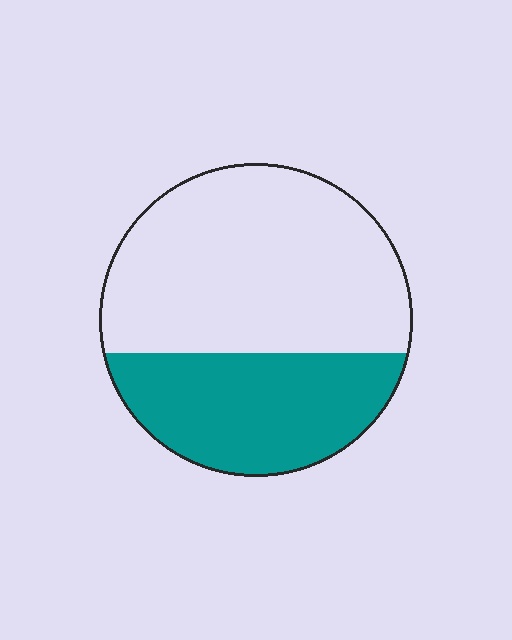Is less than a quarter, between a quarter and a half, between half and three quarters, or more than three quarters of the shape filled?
Between a quarter and a half.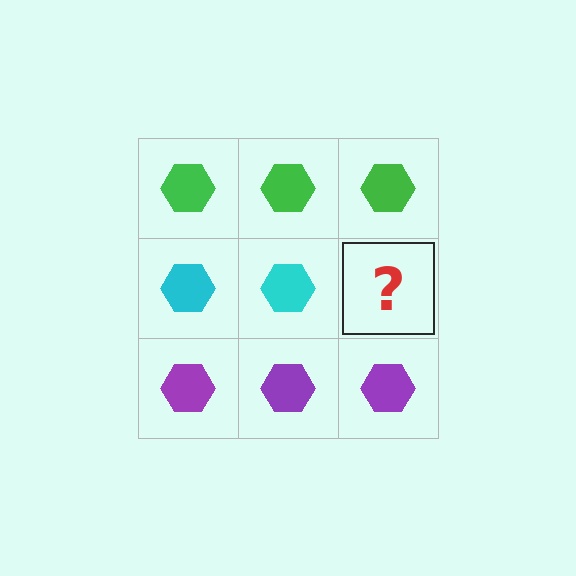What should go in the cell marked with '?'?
The missing cell should contain a cyan hexagon.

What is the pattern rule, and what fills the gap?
The rule is that each row has a consistent color. The gap should be filled with a cyan hexagon.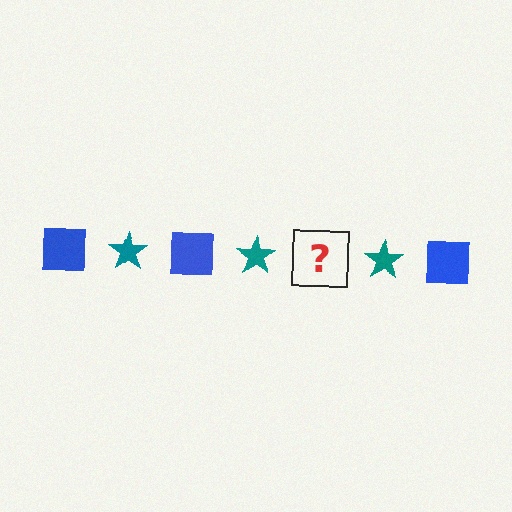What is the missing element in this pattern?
The missing element is a blue square.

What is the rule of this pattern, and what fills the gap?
The rule is that the pattern alternates between blue square and teal star. The gap should be filled with a blue square.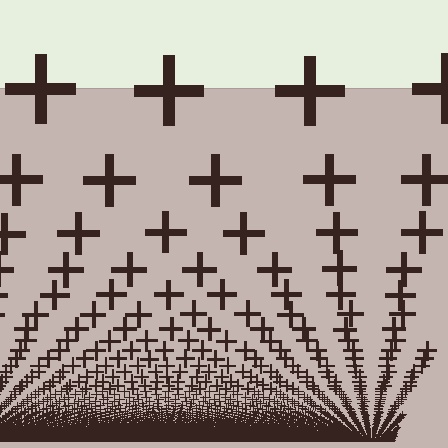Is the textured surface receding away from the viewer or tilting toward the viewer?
The surface appears to tilt toward the viewer. Texture elements get larger and sparser toward the top.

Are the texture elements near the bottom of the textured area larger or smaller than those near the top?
Smaller. The gradient is inverted — elements near the bottom are smaller and denser.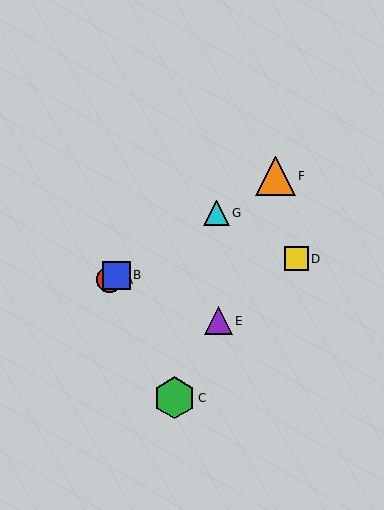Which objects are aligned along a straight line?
Objects A, B, F, G are aligned along a straight line.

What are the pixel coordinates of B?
Object B is at (116, 275).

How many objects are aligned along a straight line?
4 objects (A, B, F, G) are aligned along a straight line.